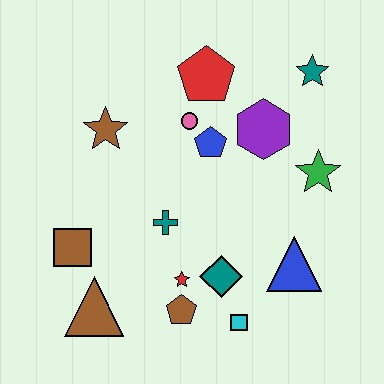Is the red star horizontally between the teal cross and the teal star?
Yes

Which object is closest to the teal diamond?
The red star is closest to the teal diamond.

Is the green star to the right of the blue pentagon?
Yes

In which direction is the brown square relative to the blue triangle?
The brown square is to the left of the blue triangle.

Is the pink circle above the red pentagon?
No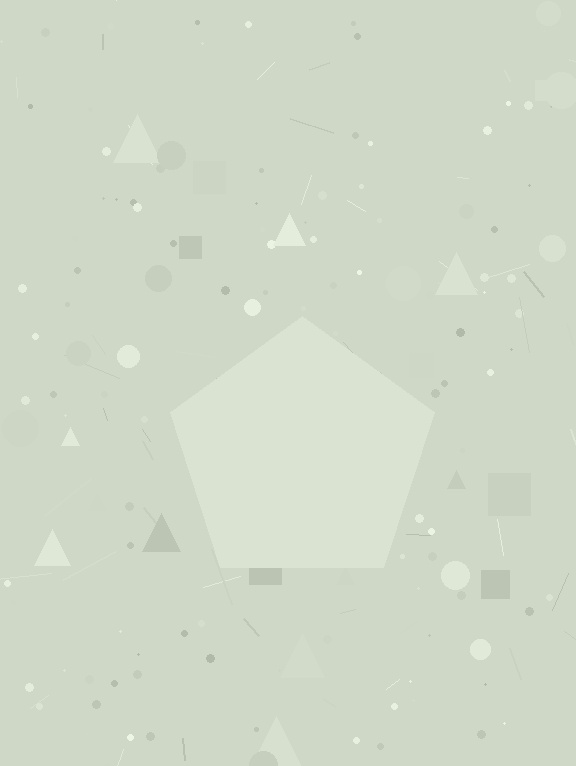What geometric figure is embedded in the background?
A pentagon is embedded in the background.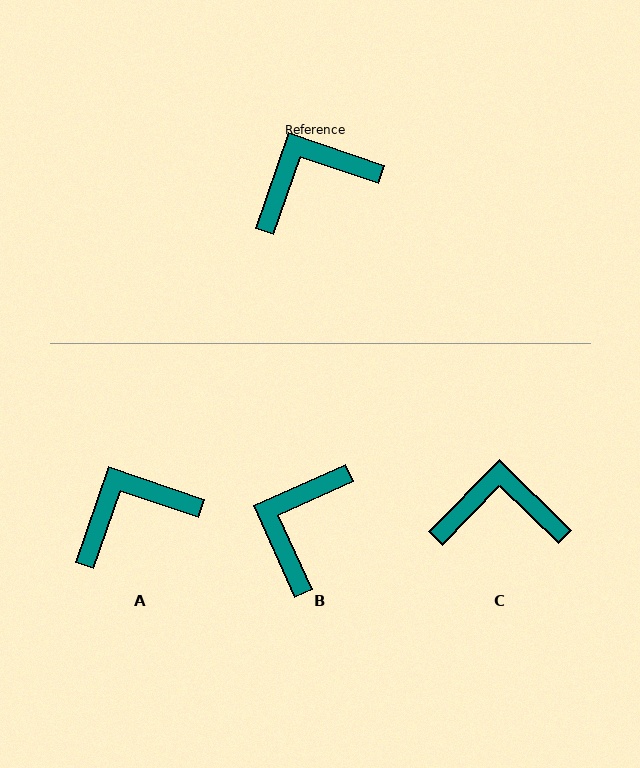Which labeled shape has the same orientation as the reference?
A.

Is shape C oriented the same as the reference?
No, it is off by about 25 degrees.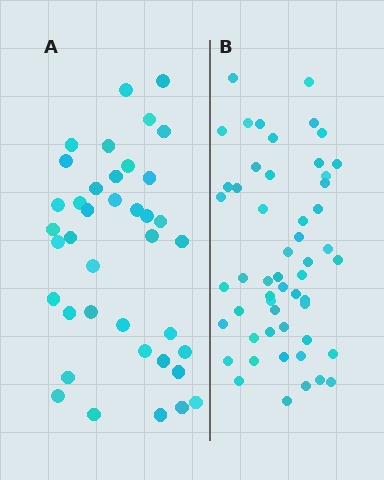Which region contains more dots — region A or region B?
Region B (the right region) has more dots.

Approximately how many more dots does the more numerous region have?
Region B has approximately 15 more dots than region A.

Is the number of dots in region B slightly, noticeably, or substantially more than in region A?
Region B has noticeably more, but not dramatically so. The ratio is roughly 1.4 to 1.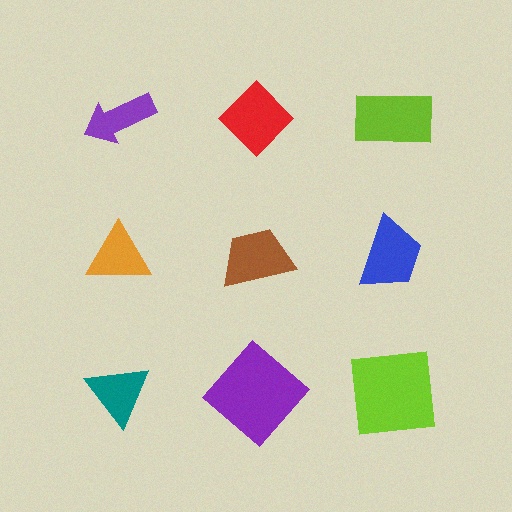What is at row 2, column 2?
A brown trapezoid.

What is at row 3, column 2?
A purple diamond.